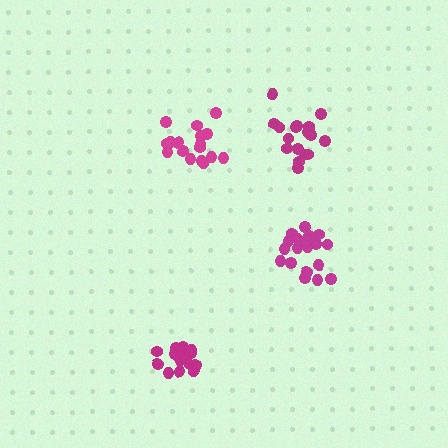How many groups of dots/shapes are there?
There are 4 groups.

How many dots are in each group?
Group 1: 17 dots, Group 2: 16 dots, Group 3: 19 dots, Group 4: 18 dots (70 total).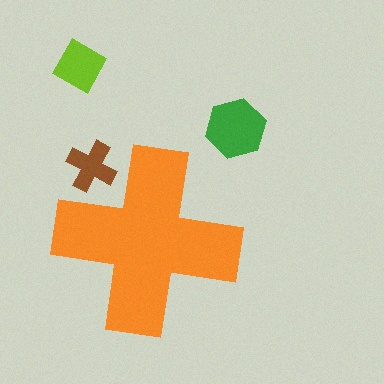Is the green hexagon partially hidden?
No, the green hexagon is fully visible.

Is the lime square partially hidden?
No, the lime square is fully visible.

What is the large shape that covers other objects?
An orange cross.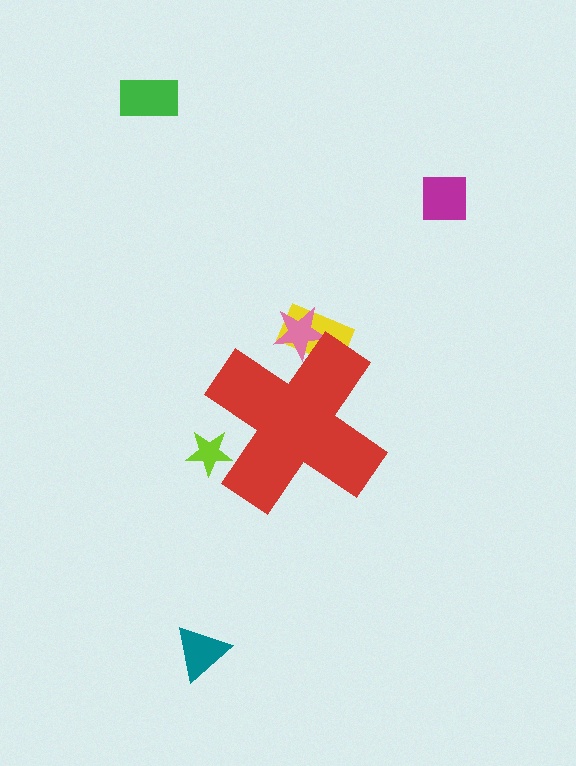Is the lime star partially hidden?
Yes, the lime star is partially hidden behind the red cross.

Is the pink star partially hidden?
Yes, the pink star is partially hidden behind the red cross.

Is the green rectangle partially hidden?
No, the green rectangle is fully visible.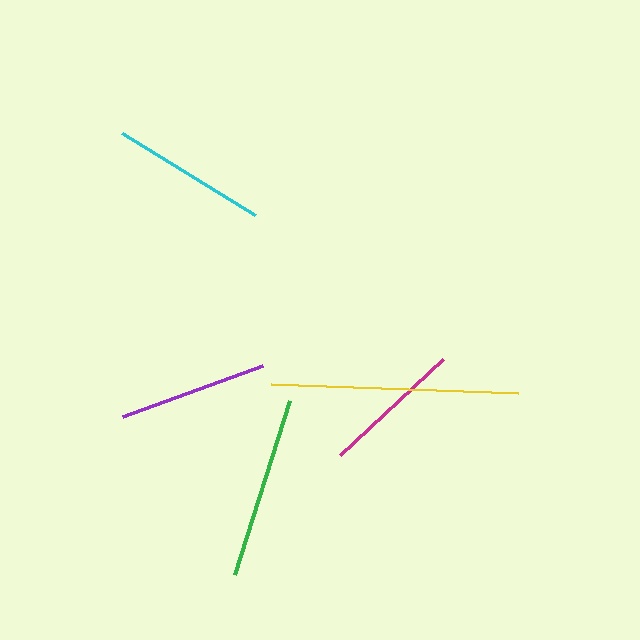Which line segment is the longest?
The yellow line is the longest at approximately 247 pixels.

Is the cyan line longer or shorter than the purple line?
The cyan line is longer than the purple line.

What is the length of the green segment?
The green segment is approximately 182 pixels long.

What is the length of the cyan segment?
The cyan segment is approximately 157 pixels long.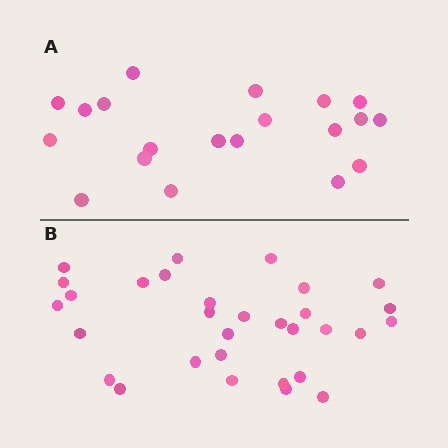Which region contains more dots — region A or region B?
Region B (the bottom region) has more dots.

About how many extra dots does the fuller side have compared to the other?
Region B has roughly 12 or so more dots than region A.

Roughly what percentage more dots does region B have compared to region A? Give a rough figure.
About 55% more.